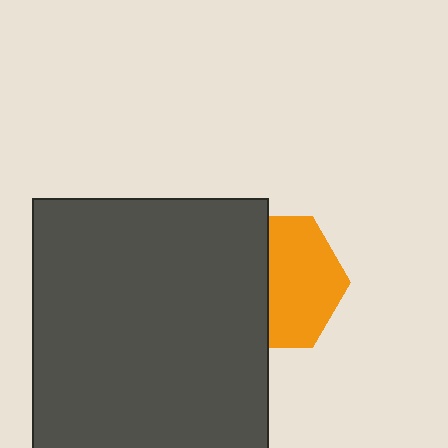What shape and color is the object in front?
The object in front is a dark gray rectangle.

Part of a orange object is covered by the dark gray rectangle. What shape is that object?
It is a hexagon.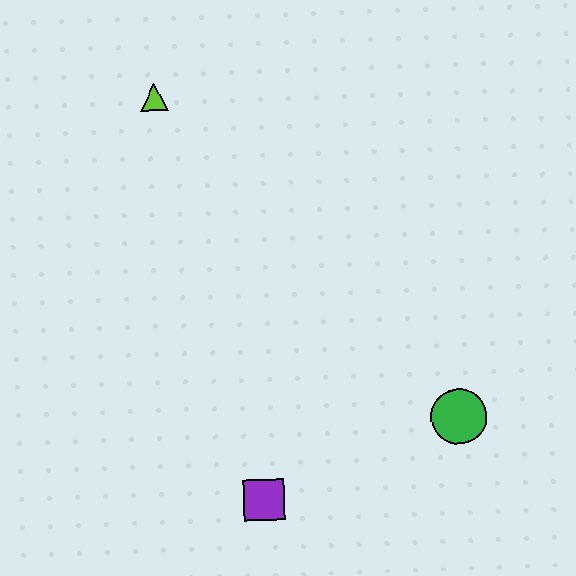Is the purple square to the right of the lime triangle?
Yes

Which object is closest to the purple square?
The green circle is closest to the purple square.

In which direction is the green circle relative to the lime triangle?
The green circle is below the lime triangle.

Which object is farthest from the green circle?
The lime triangle is farthest from the green circle.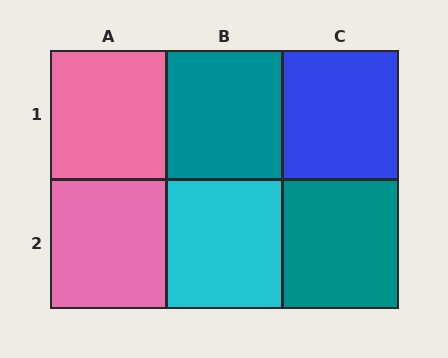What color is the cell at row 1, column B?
Teal.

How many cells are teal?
2 cells are teal.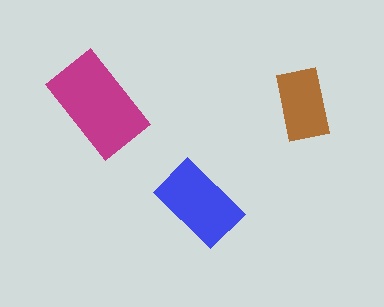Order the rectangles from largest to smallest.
the magenta one, the blue one, the brown one.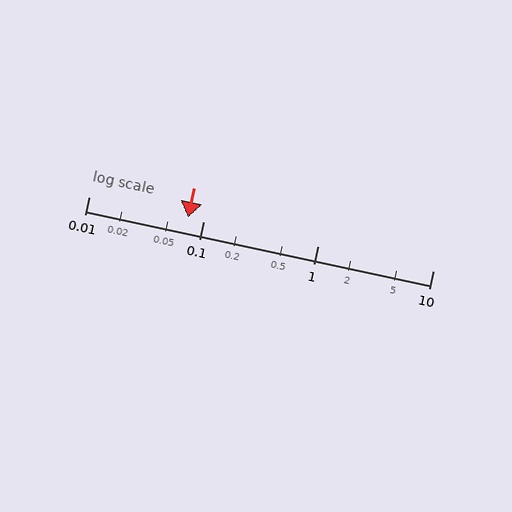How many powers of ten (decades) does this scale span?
The scale spans 3 decades, from 0.01 to 10.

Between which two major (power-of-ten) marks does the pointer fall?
The pointer is between 0.01 and 0.1.